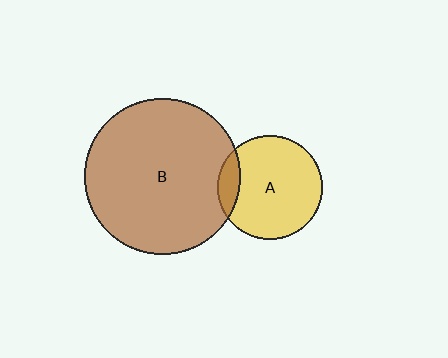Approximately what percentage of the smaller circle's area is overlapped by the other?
Approximately 10%.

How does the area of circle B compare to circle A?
Approximately 2.2 times.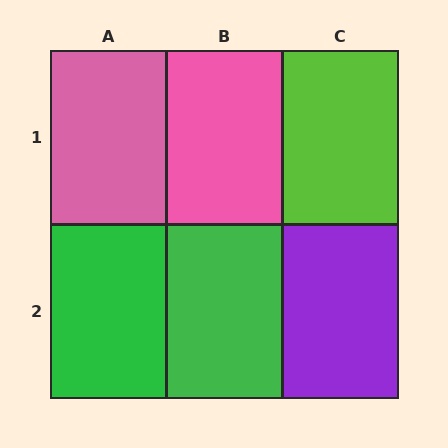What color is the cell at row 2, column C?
Purple.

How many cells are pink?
2 cells are pink.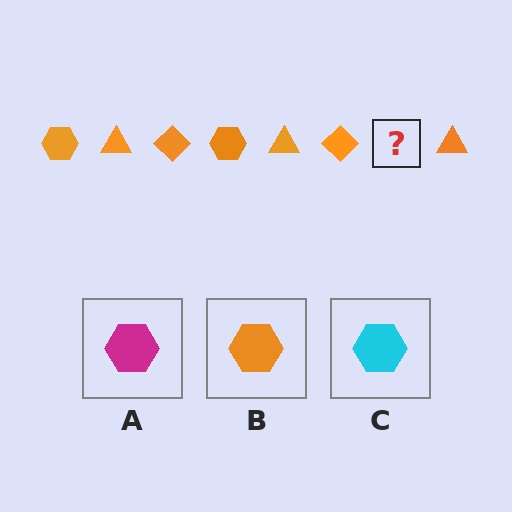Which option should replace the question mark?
Option B.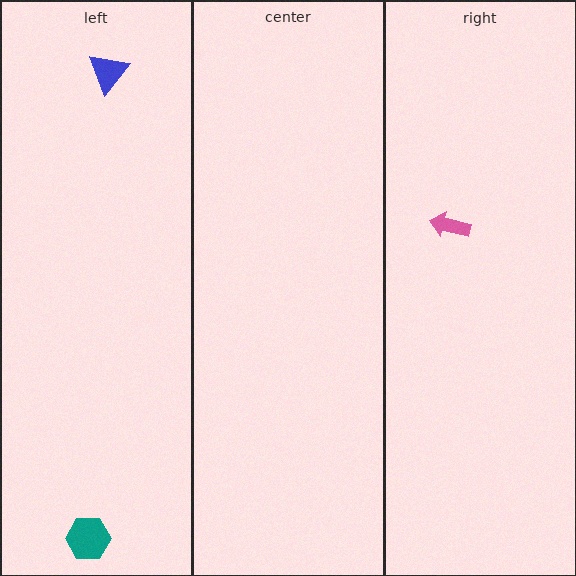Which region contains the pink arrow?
The right region.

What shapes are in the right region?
The pink arrow.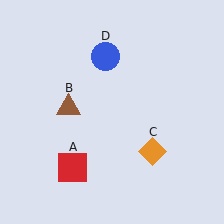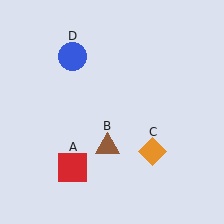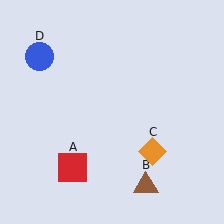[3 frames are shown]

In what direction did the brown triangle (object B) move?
The brown triangle (object B) moved down and to the right.